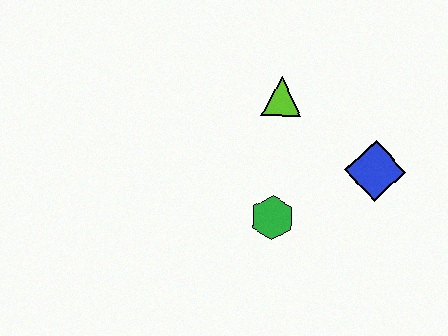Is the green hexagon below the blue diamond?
Yes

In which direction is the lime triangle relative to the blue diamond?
The lime triangle is to the left of the blue diamond.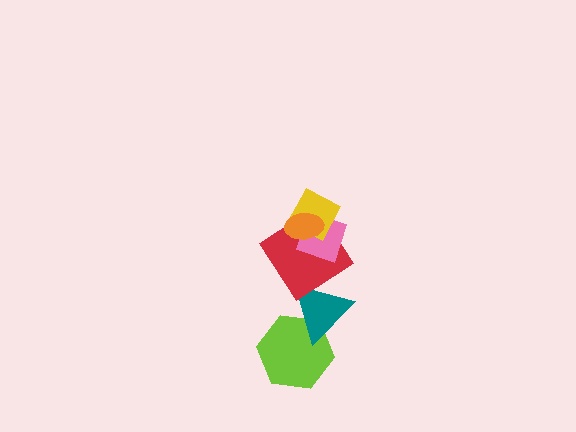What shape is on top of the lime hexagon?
The teal triangle is on top of the lime hexagon.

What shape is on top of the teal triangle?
The red diamond is on top of the teal triangle.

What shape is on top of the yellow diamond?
The orange ellipse is on top of the yellow diamond.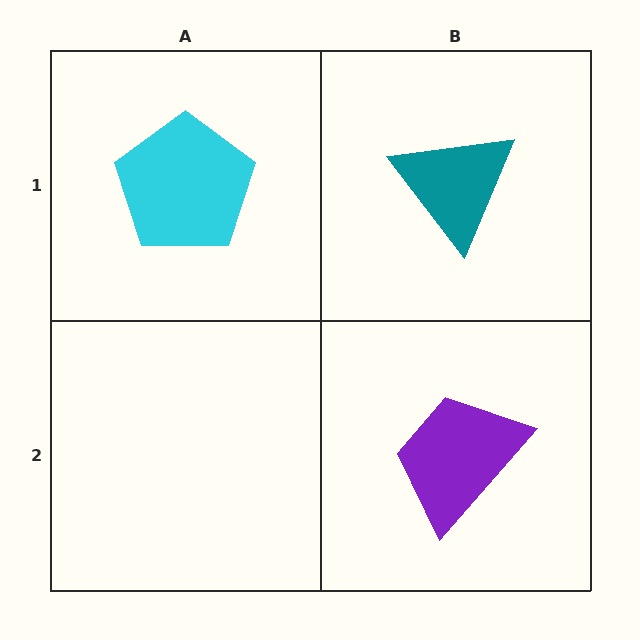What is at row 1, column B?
A teal triangle.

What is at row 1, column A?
A cyan pentagon.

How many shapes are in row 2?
1 shape.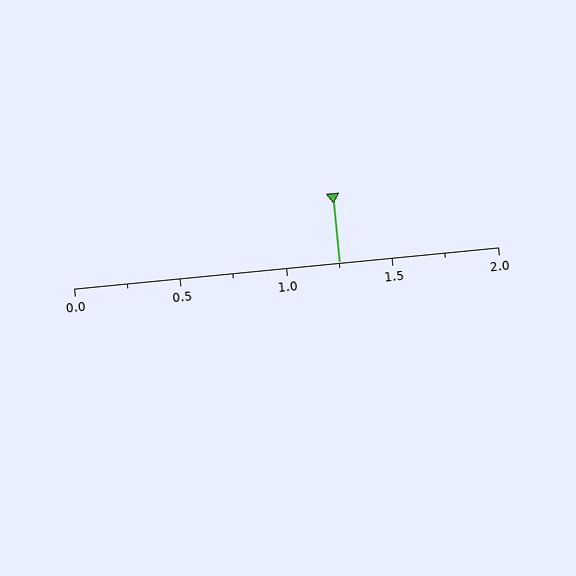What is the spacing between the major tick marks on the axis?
The major ticks are spaced 0.5 apart.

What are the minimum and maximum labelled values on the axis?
The axis runs from 0.0 to 2.0.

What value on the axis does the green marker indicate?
The marker indicates approximately 1.25.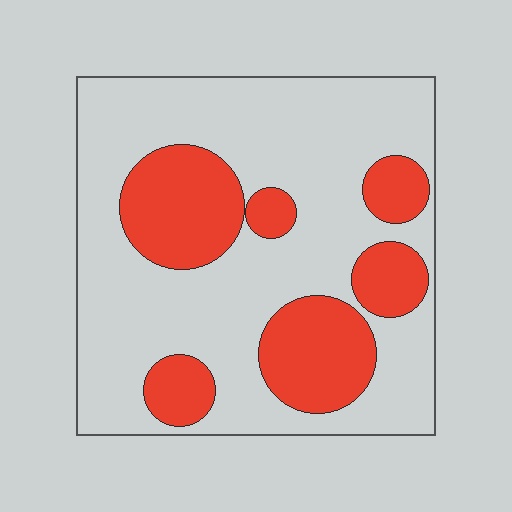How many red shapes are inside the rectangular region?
6.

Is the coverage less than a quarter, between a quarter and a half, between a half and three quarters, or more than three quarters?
Between a quarter and a half.